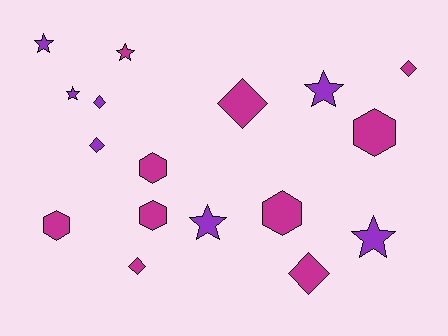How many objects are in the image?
There are 17 objects.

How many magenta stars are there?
There is 1 magenta star.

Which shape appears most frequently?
Star, with 6 objects.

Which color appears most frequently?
Magenta, with 10 objects.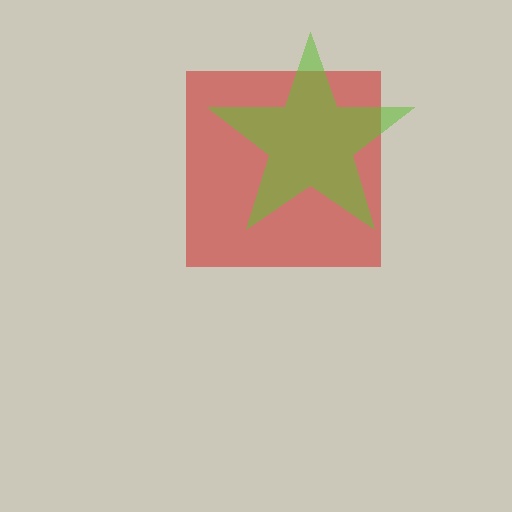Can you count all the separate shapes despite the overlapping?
Yes, there are 2 separate shapes.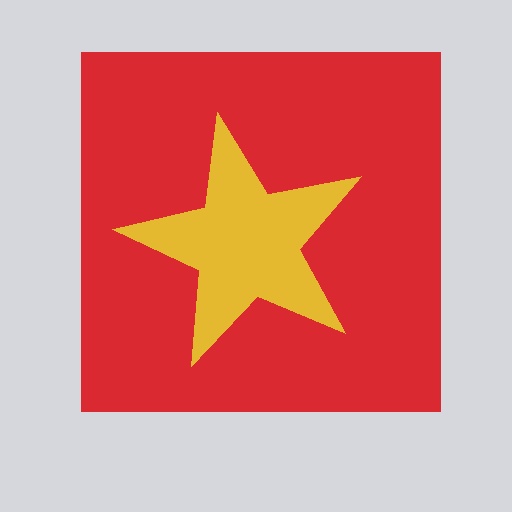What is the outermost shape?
The red square.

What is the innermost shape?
The yellow star.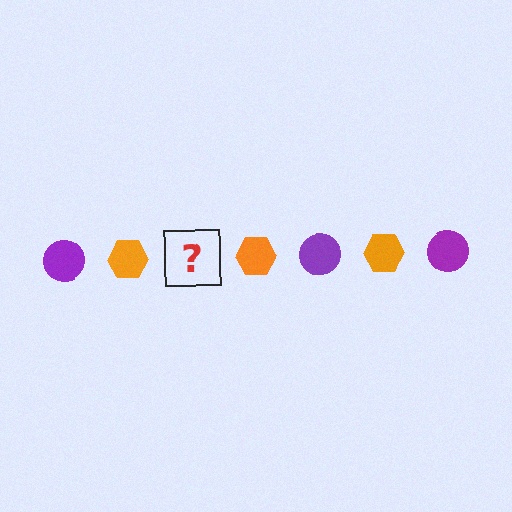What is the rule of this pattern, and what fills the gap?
The rule is that the pattern alternates between purple circle and orange hexagon. The gap should be filled with a purple circle.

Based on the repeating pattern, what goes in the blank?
The blank should be a purple circle.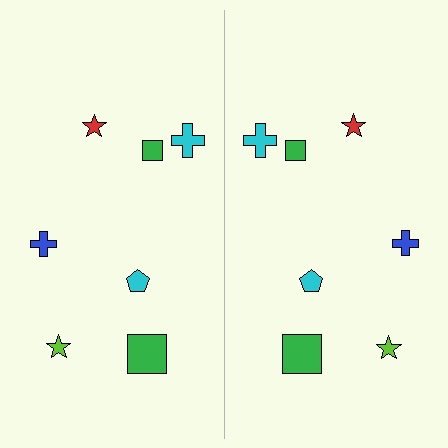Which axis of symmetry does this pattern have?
The pattern has a vertical axis of symmetry running through the center of the image.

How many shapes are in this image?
There are 14 shapes in this image.